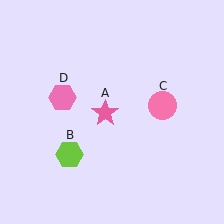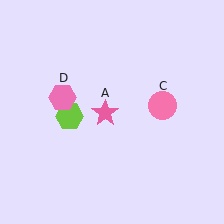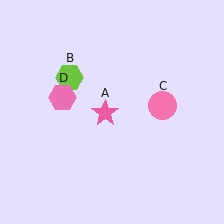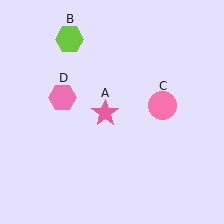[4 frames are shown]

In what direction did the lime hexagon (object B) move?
The lime hexagon (object B) moved up.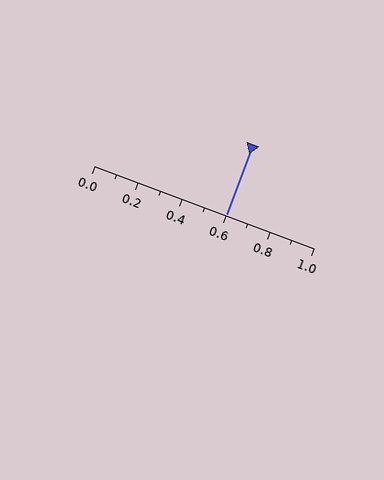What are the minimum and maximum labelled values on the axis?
The axis runs from 0.0 to 1.0.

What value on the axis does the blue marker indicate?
The marker indicates approximately 0.6.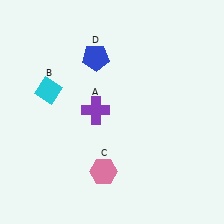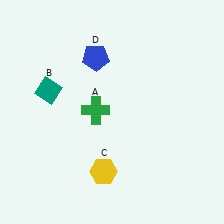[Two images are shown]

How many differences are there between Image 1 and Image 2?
There are 3 differences between the two images.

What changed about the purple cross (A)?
In Image 1, A is purple. In Image 2, it changed to green.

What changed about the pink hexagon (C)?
In Image 1, C is pink. In Image 2, it changed to yellow.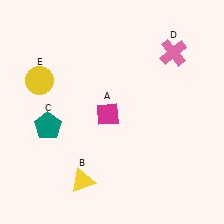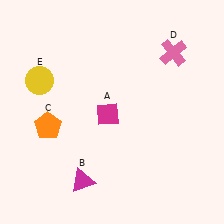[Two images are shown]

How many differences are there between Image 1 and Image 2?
There are 2 differences between the two images.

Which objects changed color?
B changed from yellow to magenta. C changed from teal to orange.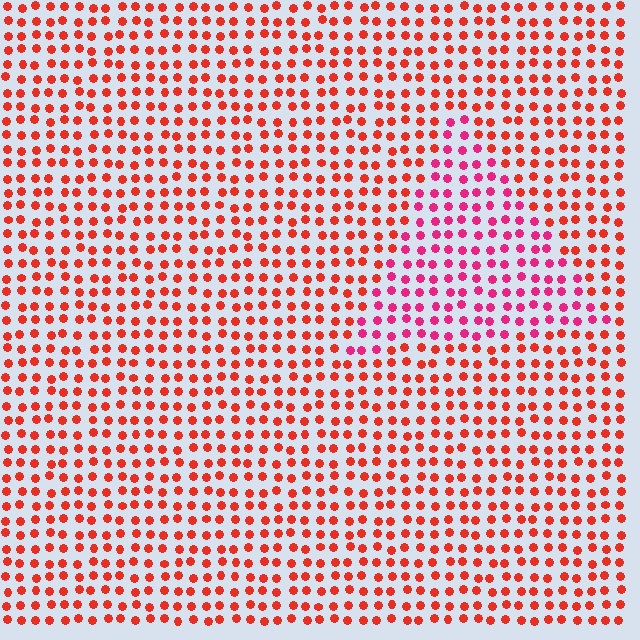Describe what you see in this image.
The image is filled with small red elements in a uniform arrangement. A triangle-shaped region is visible where the elements are tinted to a slightly different hue, forming a subtle color boundary.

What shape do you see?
I see a triangle.